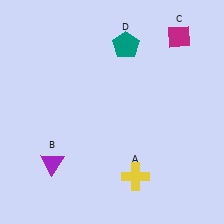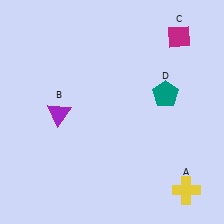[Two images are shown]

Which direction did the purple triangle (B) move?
The purple triangle (B) moved up.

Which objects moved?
The objects that moved are: the yellow cross (A), the purple triangle (B), the teal pentagon (D).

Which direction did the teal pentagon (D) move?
The teal pentagon (D) moved down.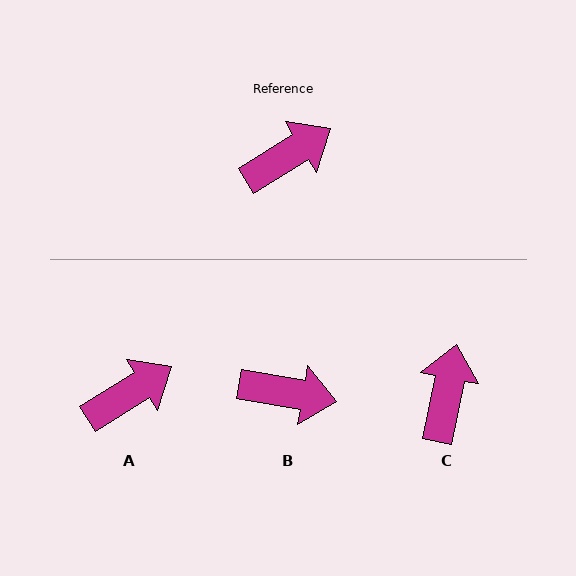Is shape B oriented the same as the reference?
No, it is off by about 41 degrees.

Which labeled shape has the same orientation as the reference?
A.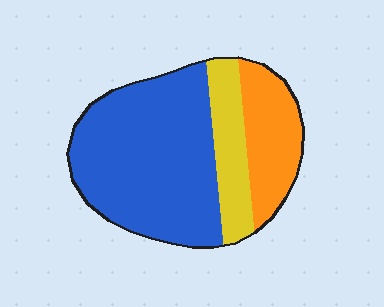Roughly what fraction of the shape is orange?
Orange covers 22% of the shape.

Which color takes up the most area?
Blue, at roughly 60%.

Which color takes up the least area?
Yellow, at roughly 15%.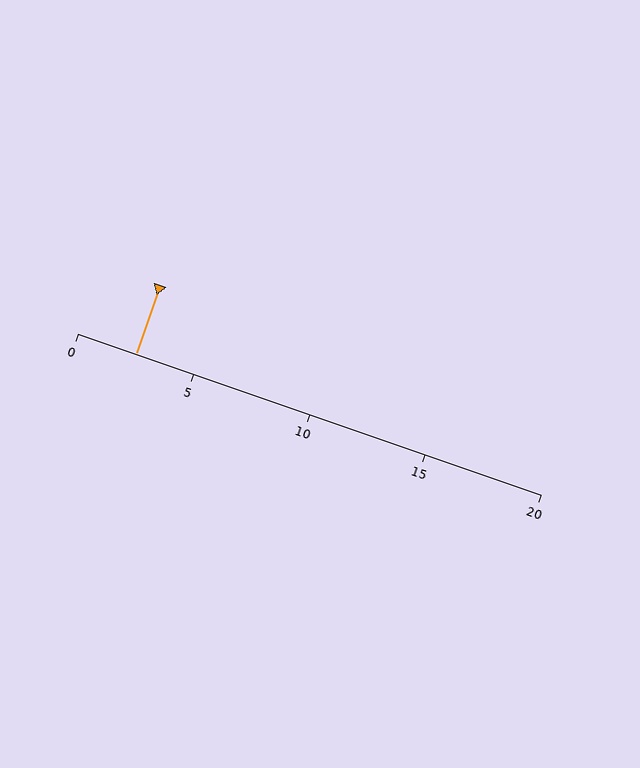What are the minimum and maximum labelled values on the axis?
The axis runs from 0 to 20.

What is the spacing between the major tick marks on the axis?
The major ticks are spaced 5 apart.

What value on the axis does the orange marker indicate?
The marker indicates approximately 2.5.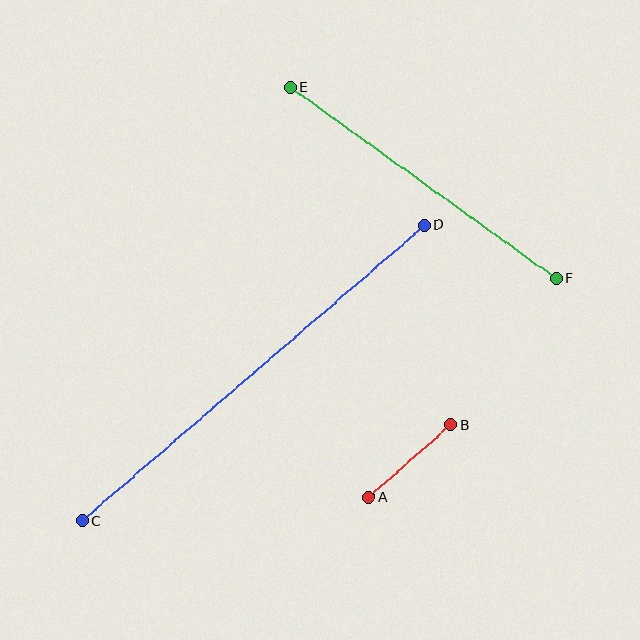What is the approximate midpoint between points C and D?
The midpoint is at approximately (253, 373) pixels.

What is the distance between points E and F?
The distance is approximately 327 pixels.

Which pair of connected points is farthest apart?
Points C and D are farthest apart.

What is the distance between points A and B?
The distance is approximately 109 pixels.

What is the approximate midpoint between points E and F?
The midpoint is at approximately (423, 183) pixels.